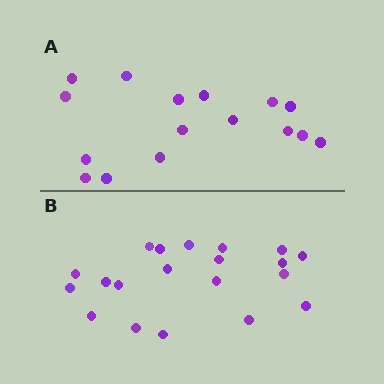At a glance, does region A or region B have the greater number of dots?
Region B (the bottom region) has more dots.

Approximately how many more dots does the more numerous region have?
Region B has about 4 more dots than region A.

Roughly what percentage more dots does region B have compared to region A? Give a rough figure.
About 25% more.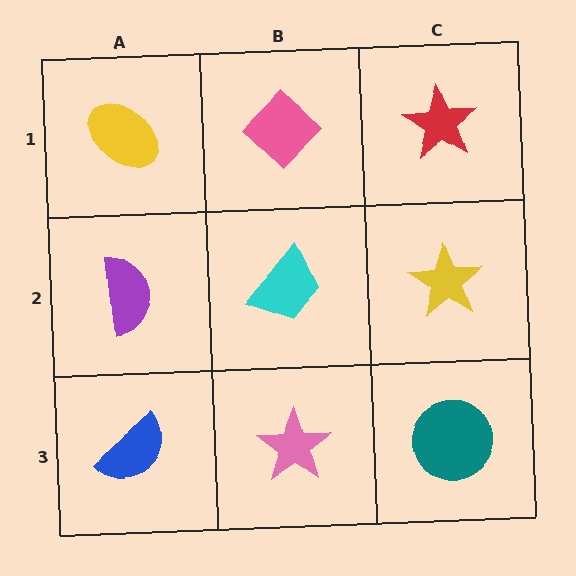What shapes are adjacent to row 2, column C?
A red star (row 1, column C), a teal circle (row 3, column C), a cyan trapezoid (row 2, column B).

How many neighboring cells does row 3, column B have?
3.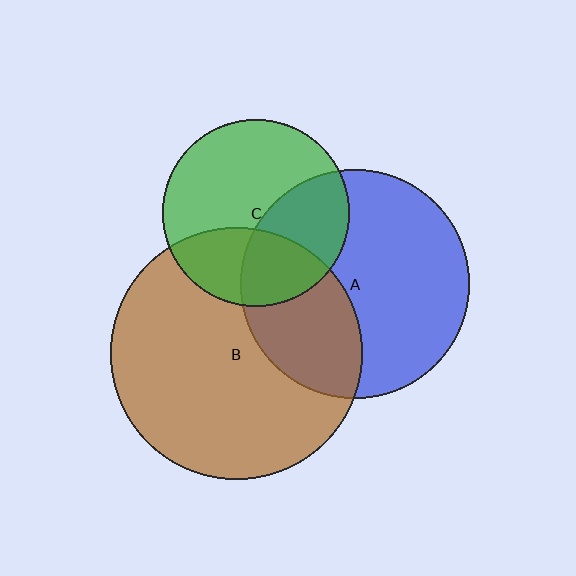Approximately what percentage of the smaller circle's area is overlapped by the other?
Approximately 35%.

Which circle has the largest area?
Circle B (brown).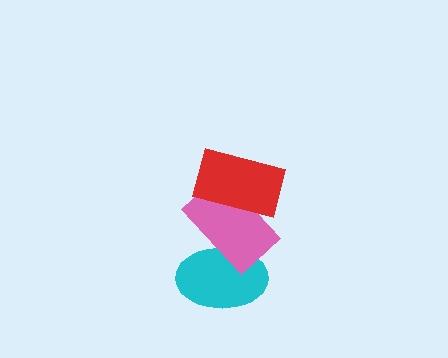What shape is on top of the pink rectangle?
The red rectangle is on top of the pink rectangle.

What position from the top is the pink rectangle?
The pink rectangle is 2nd from the top.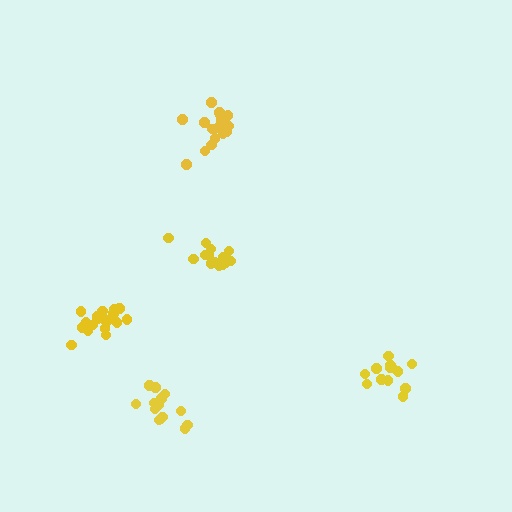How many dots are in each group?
Group 1: 19 dots, Group 2: 18 dots, Group 3: 14 dots, Group 4: 14 dots, Group 5: 13 dots (78 total).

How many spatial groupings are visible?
There are 5 spatial groupings.